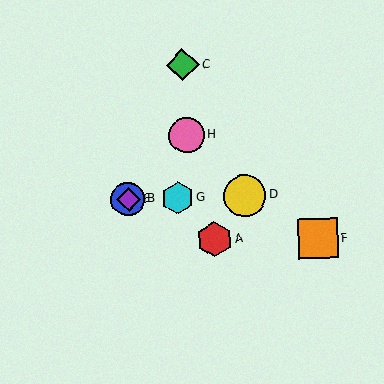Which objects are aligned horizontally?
Objects B, D, E, G are aligned horizontally.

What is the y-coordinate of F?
Object F is at y≈238.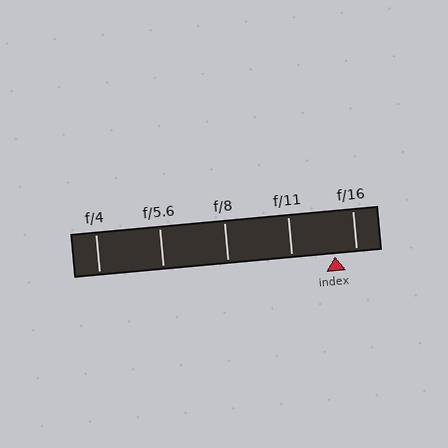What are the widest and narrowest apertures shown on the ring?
The widest aperture shown is f/4 and the narrowest is f/16.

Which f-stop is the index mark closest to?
The index mark is closest to f/16.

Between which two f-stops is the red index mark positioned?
The index mark is between f/11 and f/16.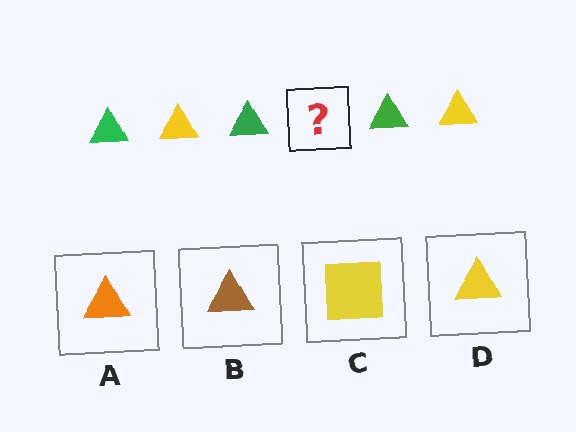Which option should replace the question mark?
Option D.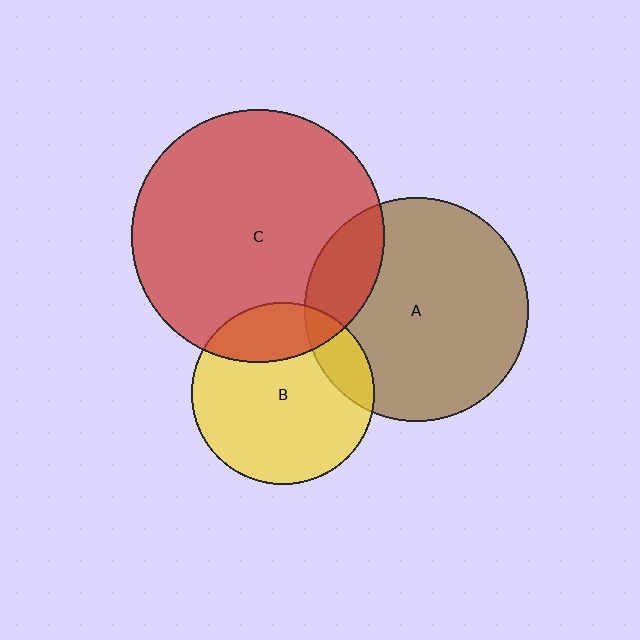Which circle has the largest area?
Circle C (red).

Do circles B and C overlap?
Yes.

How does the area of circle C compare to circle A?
Approximately 1.3 times.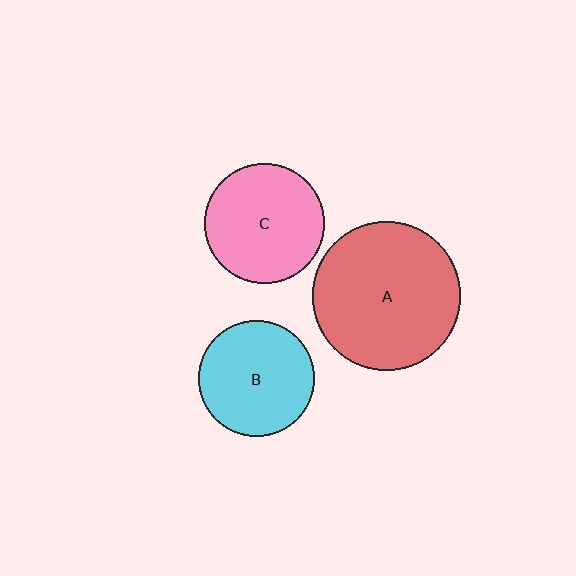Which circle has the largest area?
Circle A (red).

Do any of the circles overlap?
No, none of the circles overlap.